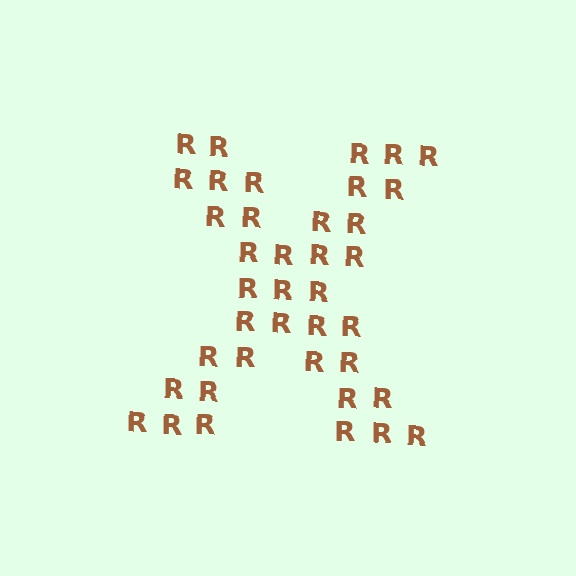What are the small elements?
The small elements are letter R's.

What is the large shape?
The large shape is the letter X.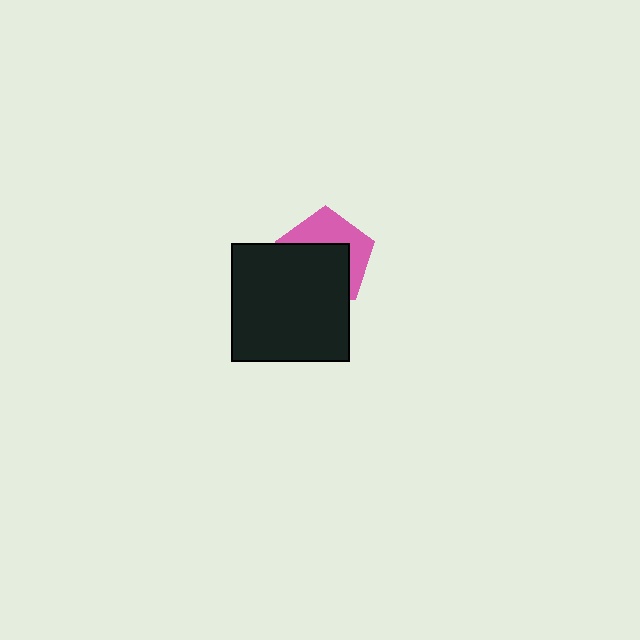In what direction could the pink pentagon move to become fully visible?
The pink pentagon could move up. That would shift it out from behind the black square entirely.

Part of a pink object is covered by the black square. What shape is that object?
It is a pentagon.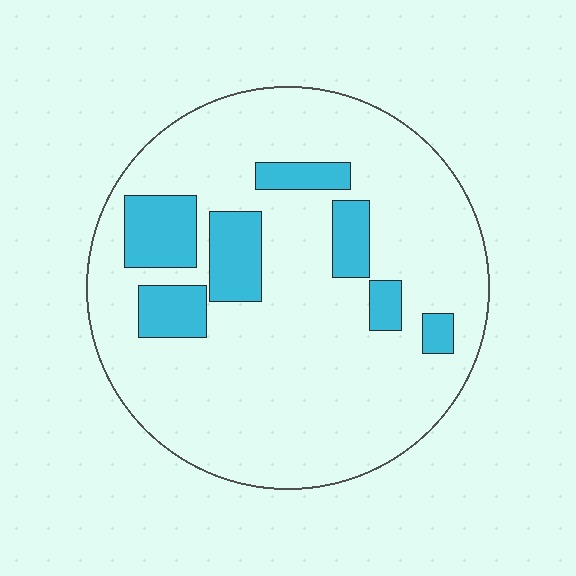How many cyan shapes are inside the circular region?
7.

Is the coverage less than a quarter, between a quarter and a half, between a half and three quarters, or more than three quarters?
Less than a quarter.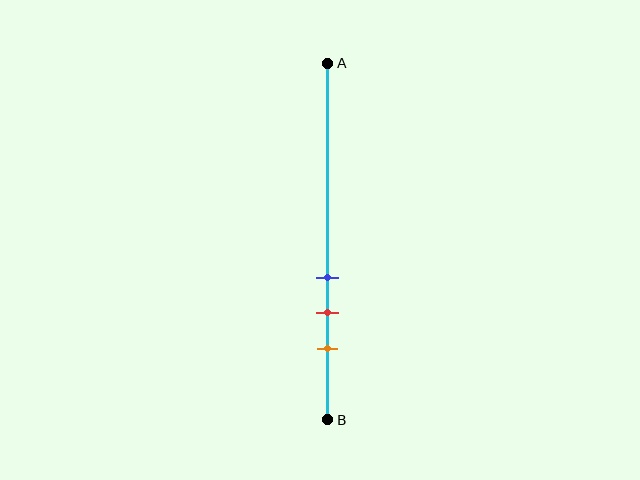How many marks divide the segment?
There are 3 marks dividing the segment.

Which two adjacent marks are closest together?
The blue and red marks are the closest adjacent pair.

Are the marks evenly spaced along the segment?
Yes, the marks are approximately evenly spaced.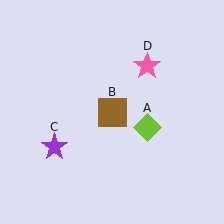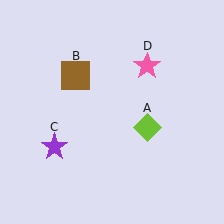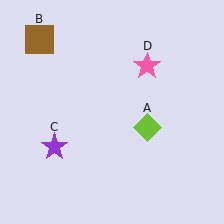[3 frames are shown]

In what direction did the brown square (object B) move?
The brown square (object B) moved up and to the left.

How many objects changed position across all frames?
1 object changed position: brown square (object B).